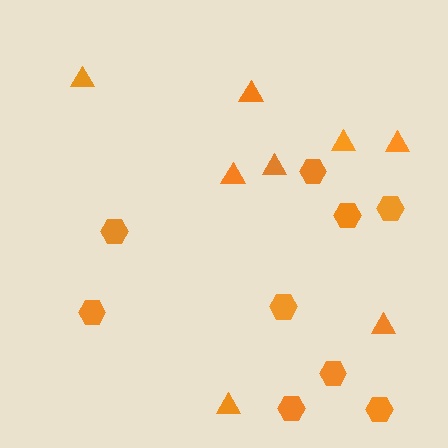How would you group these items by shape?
There are 2 groups: one group of hexagons (9) and one group of triangles (8).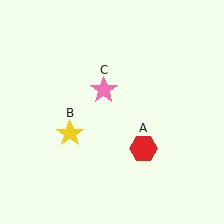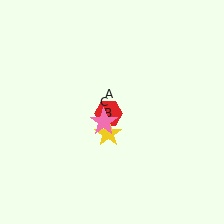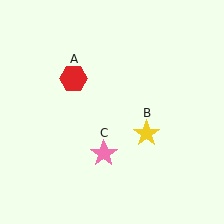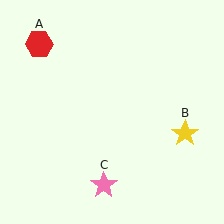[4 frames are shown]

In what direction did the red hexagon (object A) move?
The red hexagon (object A) moved up and to the left.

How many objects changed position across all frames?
3 objects changed position: red hexagon (object A), yellow star (object B), pink star (object C).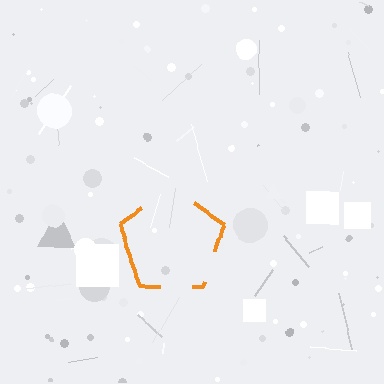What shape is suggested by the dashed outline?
The dashed outline suggests a pentagon.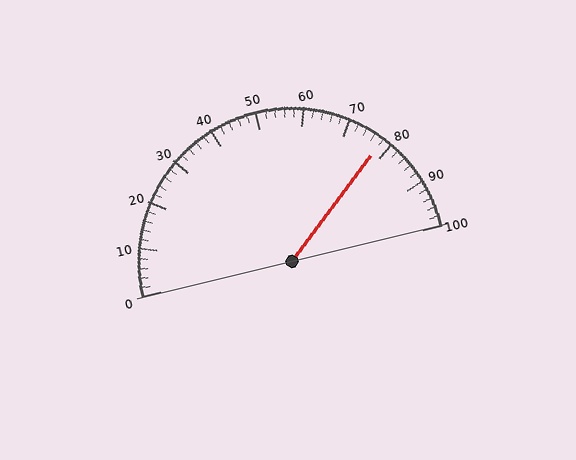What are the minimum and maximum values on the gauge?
The gauge ranges from 0 to 100.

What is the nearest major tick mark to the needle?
The nearest major tick mark is 80.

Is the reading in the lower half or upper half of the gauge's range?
The reading is in the upper half of the range (0 to 100).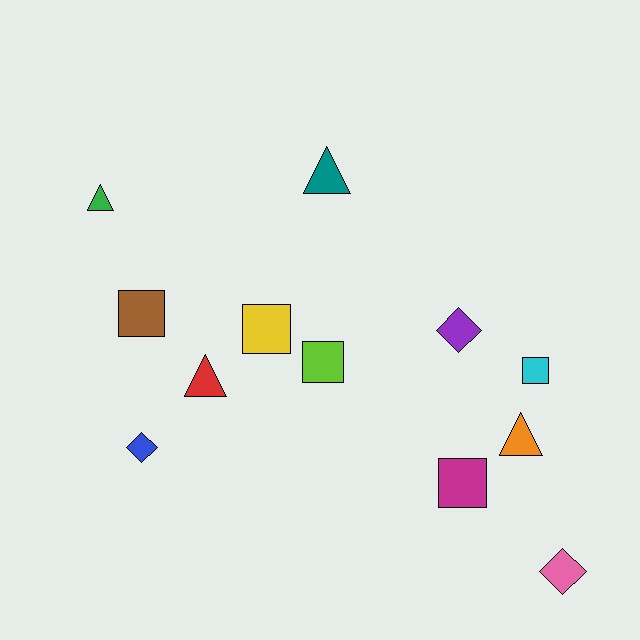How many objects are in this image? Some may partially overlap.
There are 12 objects.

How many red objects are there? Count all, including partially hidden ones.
There is 1 red object.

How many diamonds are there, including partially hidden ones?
There are 3 diamonds.